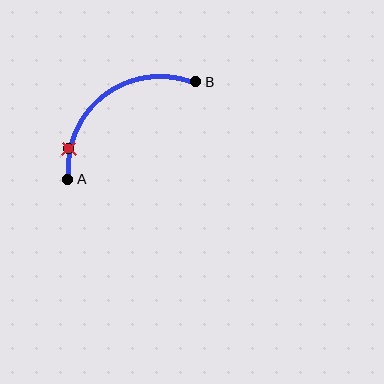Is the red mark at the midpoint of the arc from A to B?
No. The red mark lies on the arc but is closer to endpoint A. The arc midpoint would be at the point on the curve equidistant along the arc from both A and B.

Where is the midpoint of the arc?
The arc midpoint is the point on the curve farthest from the straight line joining A and B. It sits above and to the left of that line.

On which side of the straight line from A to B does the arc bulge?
The arc bulges above and to the left of the straight line connecting A and B.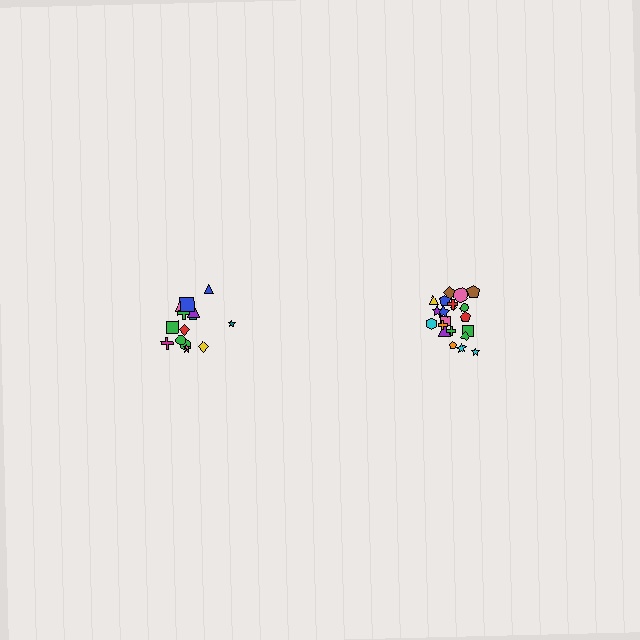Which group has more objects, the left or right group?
The right group.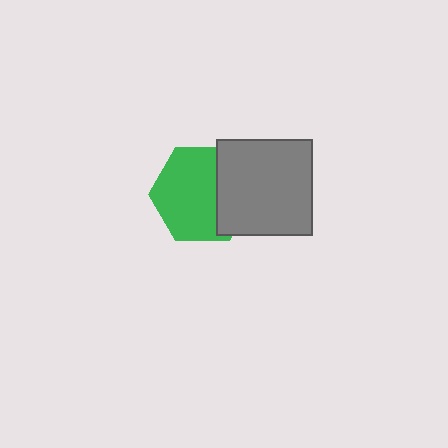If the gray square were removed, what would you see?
You would see the complete green hexagon.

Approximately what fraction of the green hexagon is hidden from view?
Roughly 33% of the green hexagon is hidden behind the gray square.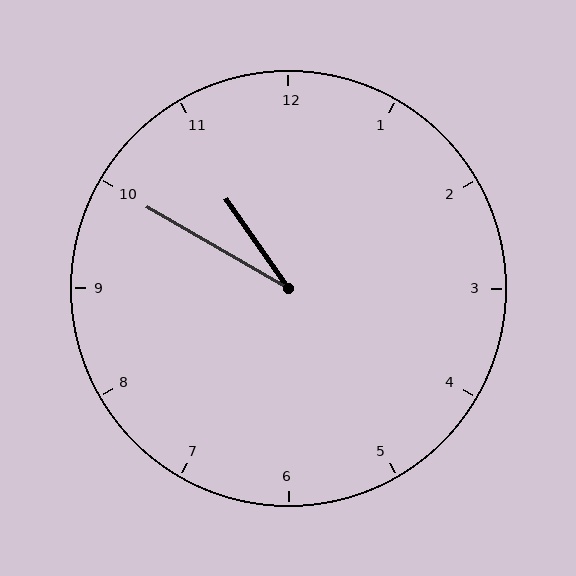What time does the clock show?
10:50.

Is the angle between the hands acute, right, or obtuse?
It is acute.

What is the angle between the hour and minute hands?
Approximately 25 degrees.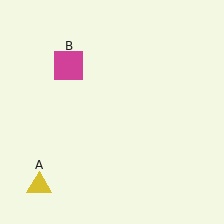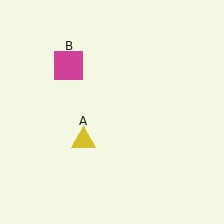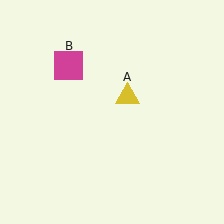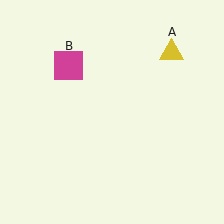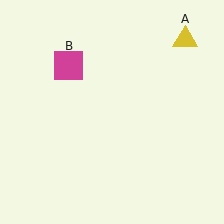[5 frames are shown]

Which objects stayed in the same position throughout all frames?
Magenta square (object B) remained stationary.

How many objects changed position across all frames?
1 object changed position: yellow triangle (object A).